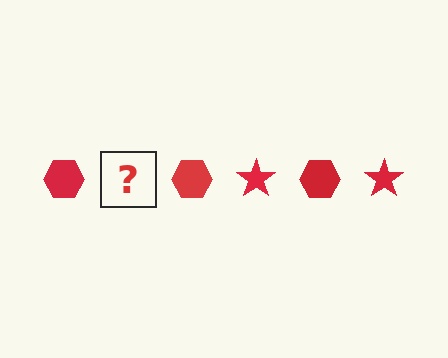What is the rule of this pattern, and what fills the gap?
The rule is that the pattern cycles through hexagon, star shapes in red. The gap should be filled with a red star.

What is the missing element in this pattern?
The missing element is a red star.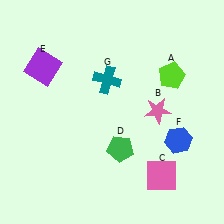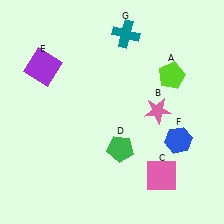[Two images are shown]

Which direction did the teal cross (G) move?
The teal cross (G) moved up.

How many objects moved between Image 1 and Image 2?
1 object moved between the two images.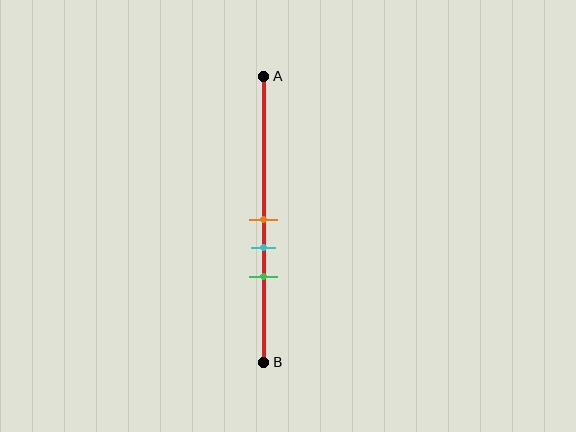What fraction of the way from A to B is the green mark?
The green mark is approximately 70% (0.7) of the way from A to B.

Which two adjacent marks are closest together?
The orange and cyan marks are the closest adjacent pair.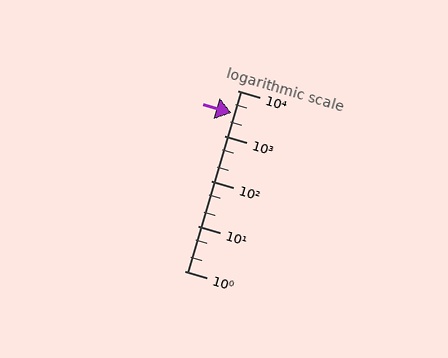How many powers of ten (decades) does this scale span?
The scale spans 4 decades, from 1 to 10000.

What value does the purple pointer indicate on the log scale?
The pointer indicates approximately 3200.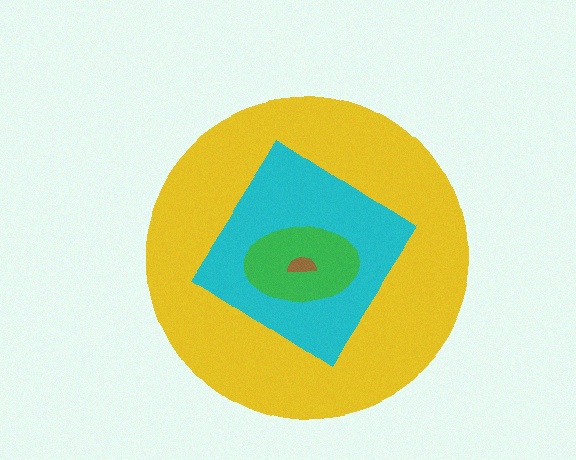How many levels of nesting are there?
4.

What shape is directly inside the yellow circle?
The cyan diamond.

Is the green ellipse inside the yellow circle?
Yes.